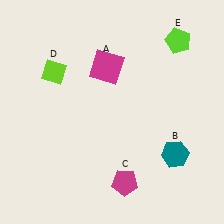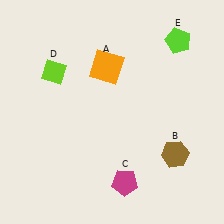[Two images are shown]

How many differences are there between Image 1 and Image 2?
There are 2 differences between the two images.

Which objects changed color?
A changed from magenta to orange. B changed from teal to brown.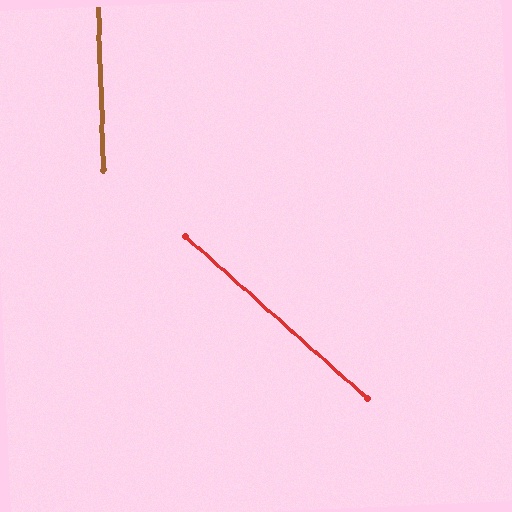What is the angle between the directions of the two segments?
Approximately 46 degrees.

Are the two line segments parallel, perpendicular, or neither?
Neither parallel nor perpendicular — they differ by about 46°.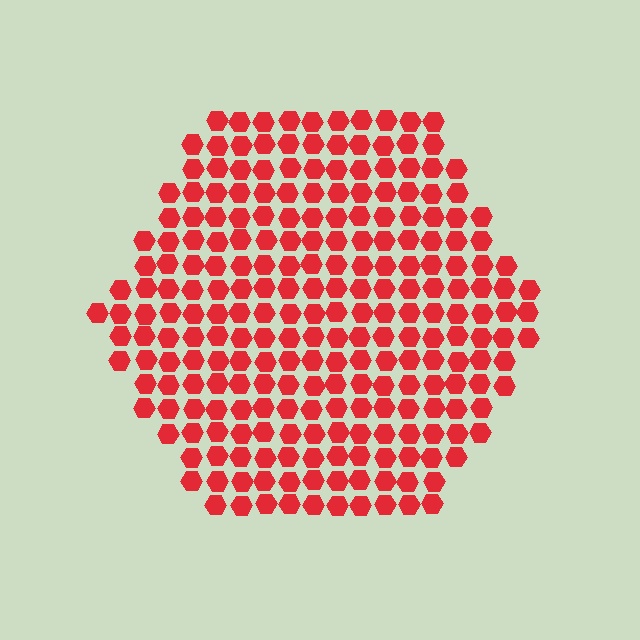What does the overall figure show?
The overall figure shows a hexagon.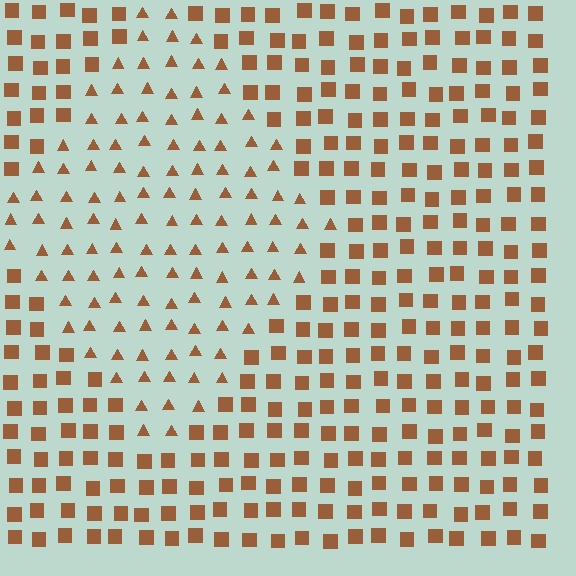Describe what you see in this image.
The image is filled with small brown elements arranged in a uniform grid. A diamond-shaped region contains triangles, while the surrounding area contains squares. The boundary is defined purely by the change in element shape.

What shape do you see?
I see a diamond.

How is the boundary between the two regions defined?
The boundary is defined by a change in element shape: triangles inside vs. squares outside. All elements share the same color and spacing.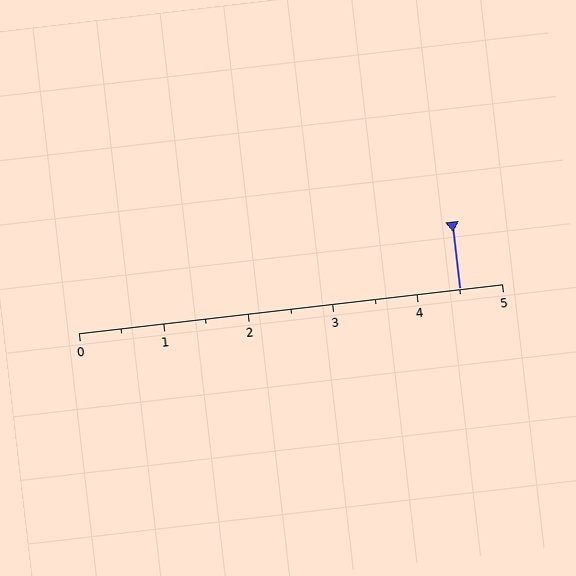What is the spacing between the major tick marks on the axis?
The major ticks are spaced 1 apart.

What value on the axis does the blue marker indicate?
The marker indicates approximately 4.5.